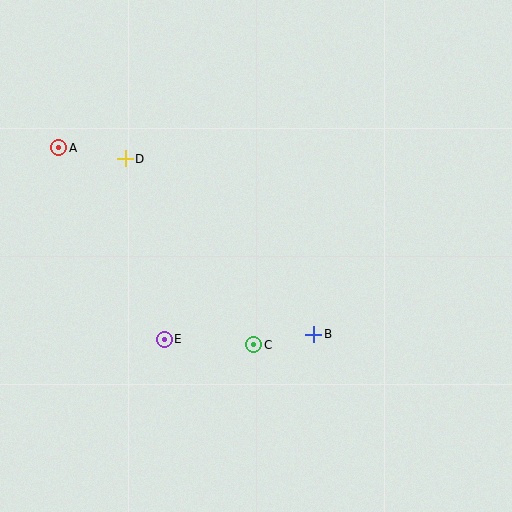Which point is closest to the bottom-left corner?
Point E is closest to the bottom-left corner.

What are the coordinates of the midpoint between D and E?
The midpoint between D and E is at (145, 249).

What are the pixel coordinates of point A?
Point A is at (59, 148).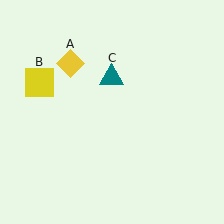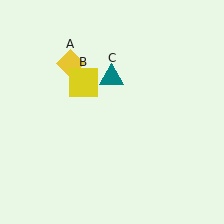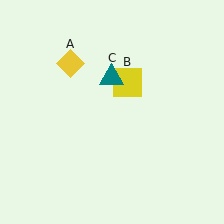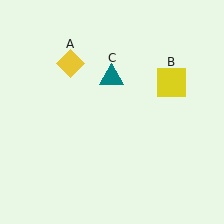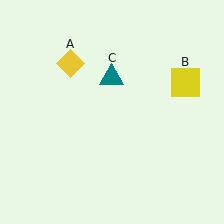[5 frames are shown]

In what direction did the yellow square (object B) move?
The yellow square (object B) moved right.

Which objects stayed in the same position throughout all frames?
Yellow diamond (object A) and teal triangle (object C) remained stationary.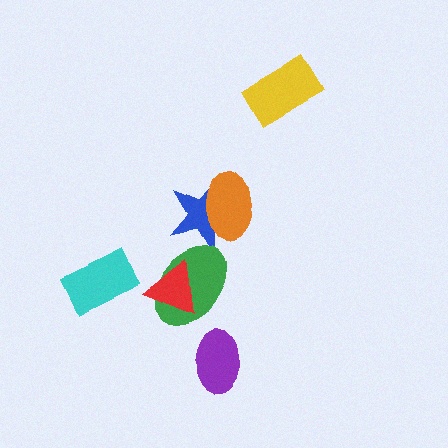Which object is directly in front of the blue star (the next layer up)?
The orange ellipse is directly in front of the blue star.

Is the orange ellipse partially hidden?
No, no other shape covers it.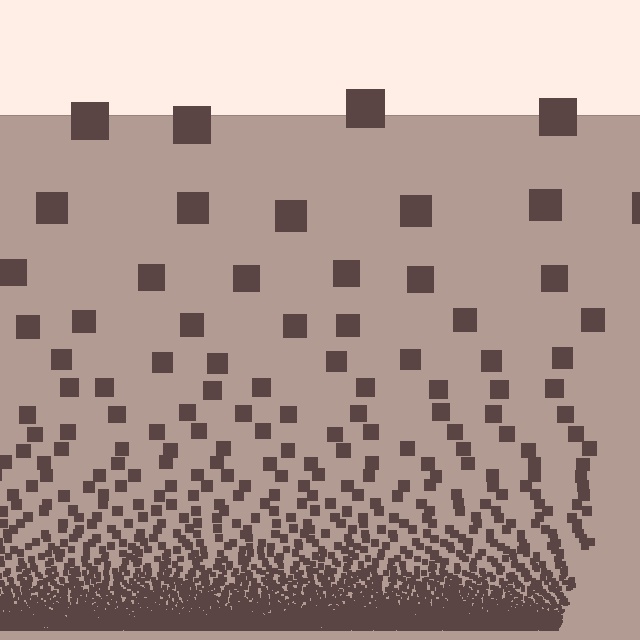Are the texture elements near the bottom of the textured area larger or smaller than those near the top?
Smaller. The gradient is inverted — elements near the bottom are smaller and denser.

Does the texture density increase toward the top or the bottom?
Density increases toward the bottom.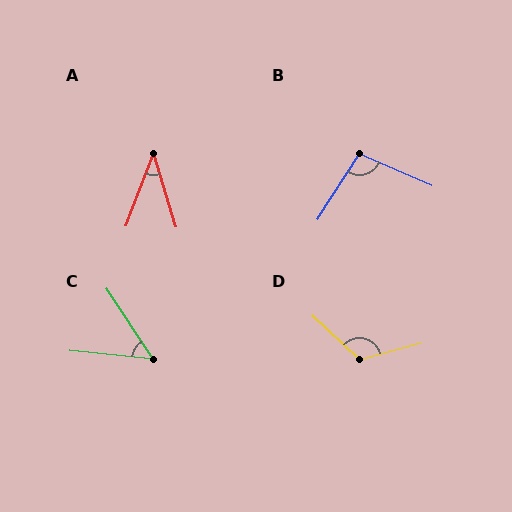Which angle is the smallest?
A, at approximately 38 degrees.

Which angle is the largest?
D, at approximately 121 degrees.